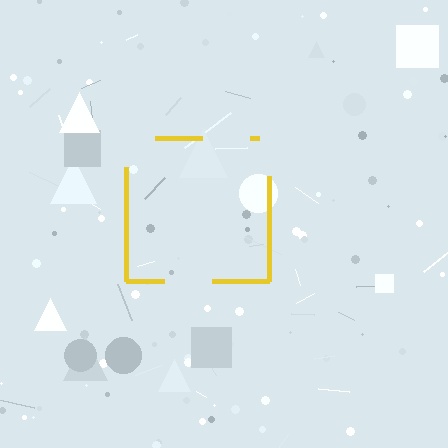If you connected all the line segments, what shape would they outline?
They would outline a square.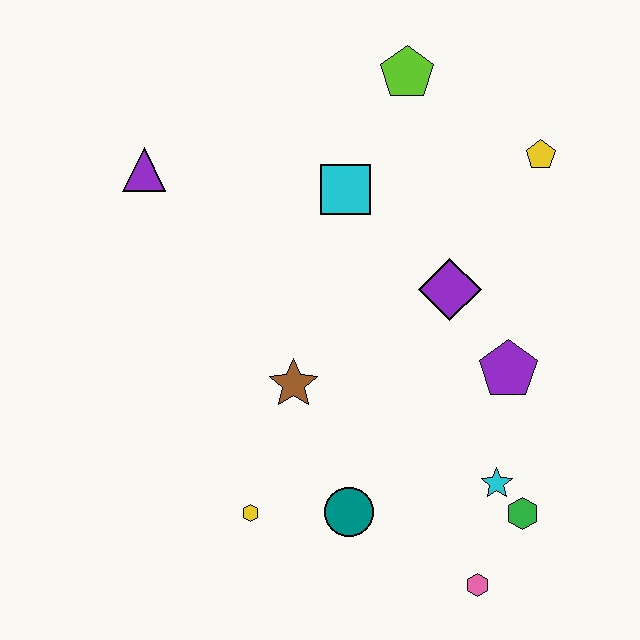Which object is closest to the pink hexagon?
The green hexagon is closest to the pink hexagon.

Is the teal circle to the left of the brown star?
No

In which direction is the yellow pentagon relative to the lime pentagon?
The yellow pentagon is to the right of the lime pentagon.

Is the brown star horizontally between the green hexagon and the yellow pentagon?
No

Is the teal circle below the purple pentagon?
Yes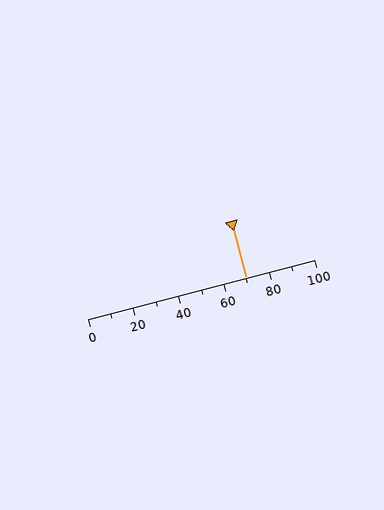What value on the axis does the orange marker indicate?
The marker indicates approximately 70.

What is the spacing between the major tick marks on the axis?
The major ticks are spaced 20 apart.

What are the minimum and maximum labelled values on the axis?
The axis runs from 0 to 100.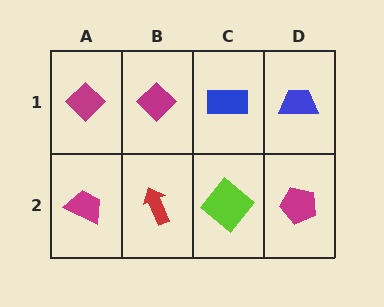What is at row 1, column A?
A magenta diamond.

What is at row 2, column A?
A magenta trapezoid.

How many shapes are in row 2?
4 shapes.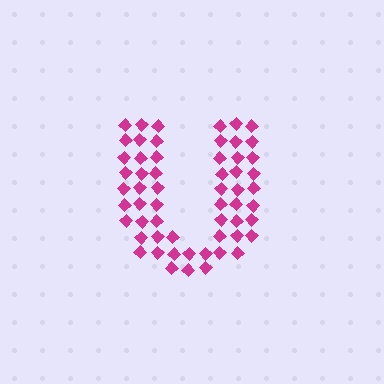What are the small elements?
The small elements are diamonds.